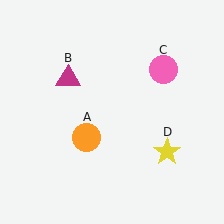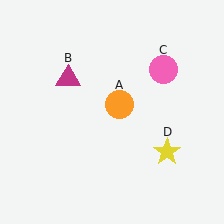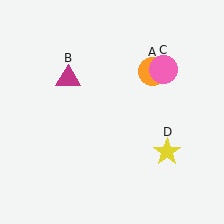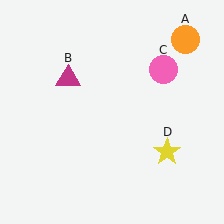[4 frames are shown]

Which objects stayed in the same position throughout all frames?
Magenta triangle (object B) and pink circle (object C) and yellow star (object D) remained stationary.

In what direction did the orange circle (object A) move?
The orange circle (object A) moved up and to the right.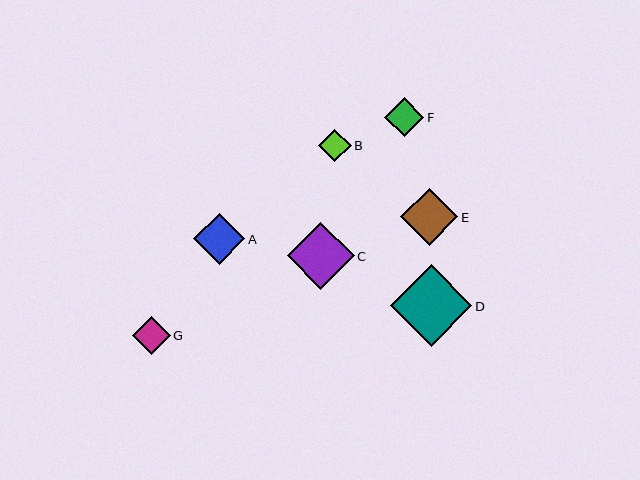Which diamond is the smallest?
Diamond B is the smallest with a size of approximately 32 pixels.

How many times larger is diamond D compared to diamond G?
Diamond D is approximately 2.2 times the size of diamond G.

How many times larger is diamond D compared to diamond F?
Diamond D is approximately 2.1 times the size of diamond F.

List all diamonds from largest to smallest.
From largest to smallest: D, C, E, A, F, G, B.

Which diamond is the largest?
Diamond D is the largest with a size of approximately 81 pixels.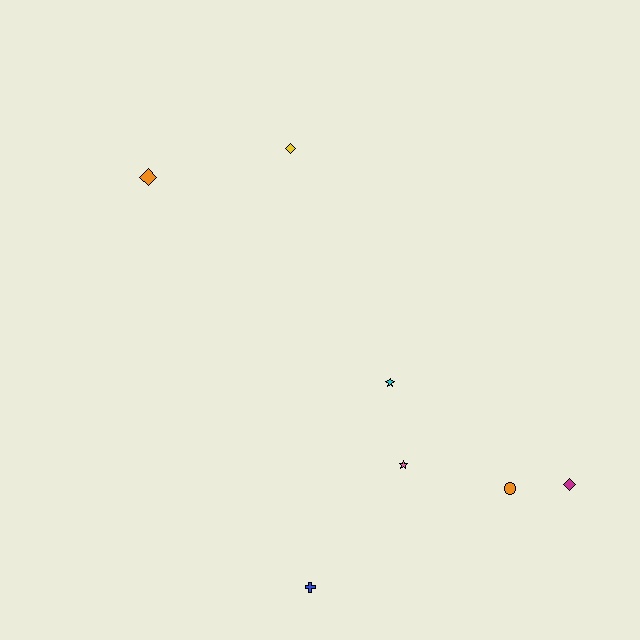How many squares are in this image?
There are no squares.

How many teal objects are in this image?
There are no teal objects.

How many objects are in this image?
There are 7 objects.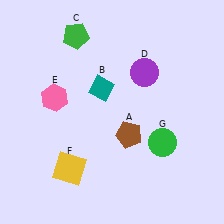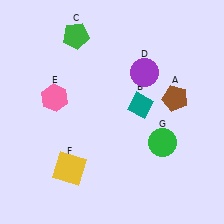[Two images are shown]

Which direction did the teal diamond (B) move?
The teal diamond (B) moved right.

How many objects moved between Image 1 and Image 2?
2 objects moved between the two images.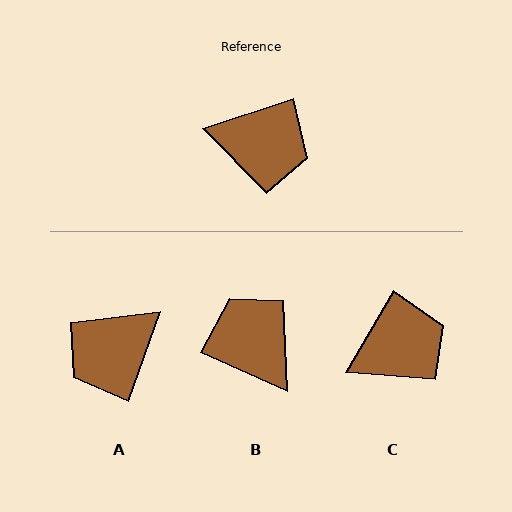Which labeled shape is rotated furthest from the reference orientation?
B, about 138 degrees away.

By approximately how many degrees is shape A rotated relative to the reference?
Approximately 127 degrees clockwise.